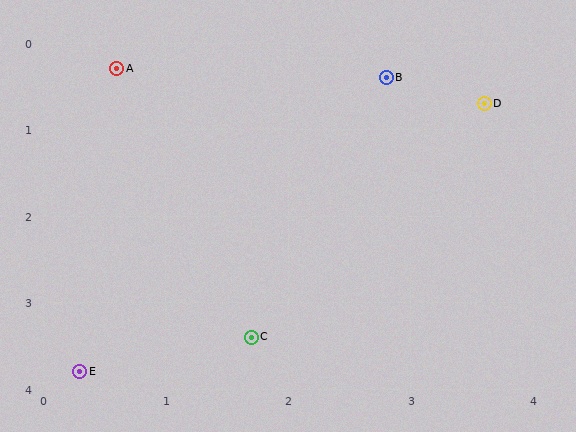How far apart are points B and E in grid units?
Points B and E are about 4.2 grid units apart.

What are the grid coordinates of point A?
Point A is at approximately (0.6, 0.3).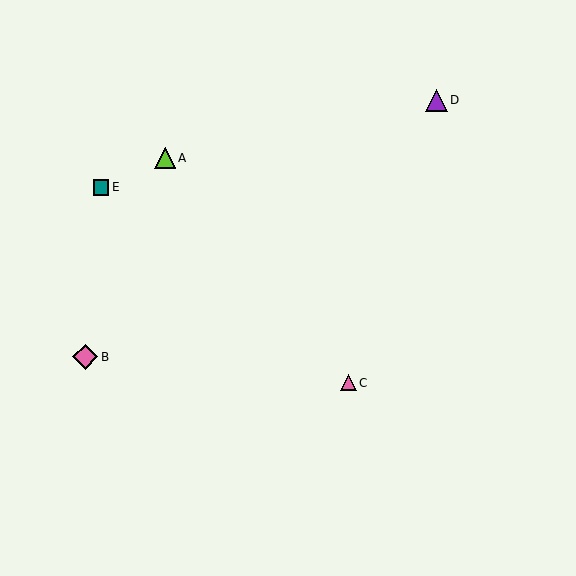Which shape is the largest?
The pink diamond (labeled B) is the largest.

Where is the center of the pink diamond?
The center of the pink diamond is at (85, 357).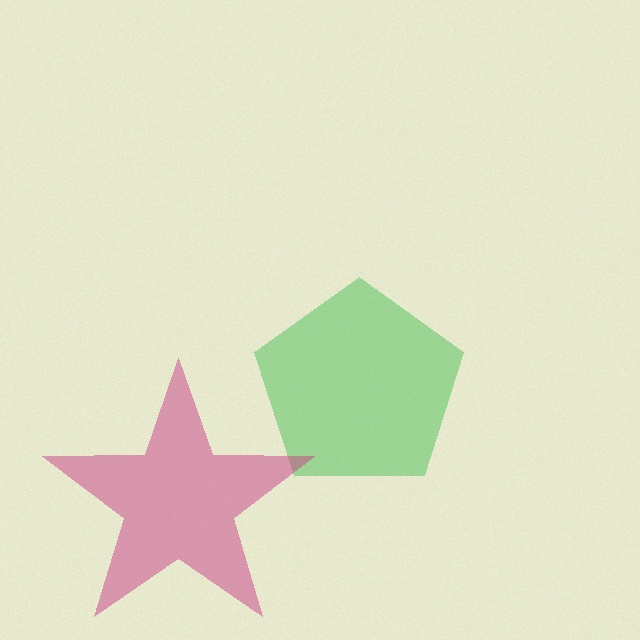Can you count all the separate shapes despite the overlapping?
Yes, there are 2 separate shapes.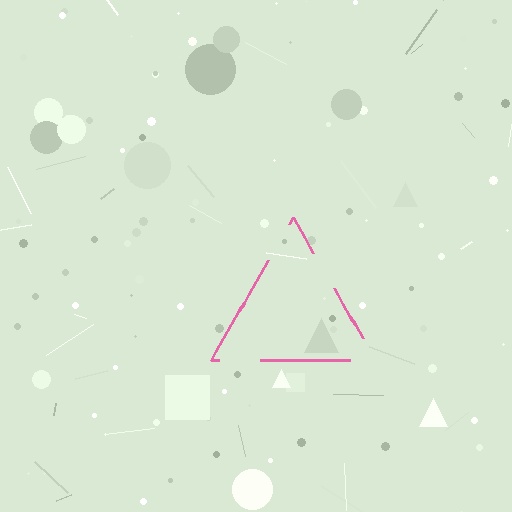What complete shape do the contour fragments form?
The contour fragments form a triangle.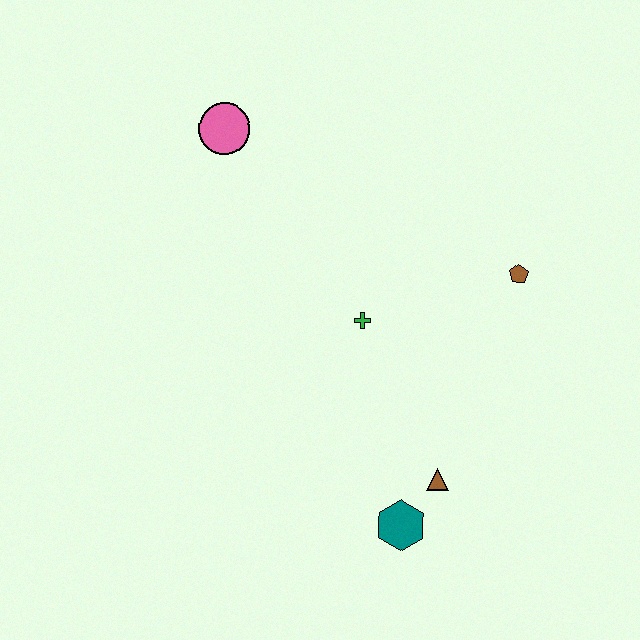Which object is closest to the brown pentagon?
The green cross is closest to the brown pentagon.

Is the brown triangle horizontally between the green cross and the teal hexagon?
No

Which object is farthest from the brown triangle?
The pink circle is farthest from the brown triangle.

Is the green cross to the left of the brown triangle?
Yes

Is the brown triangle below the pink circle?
Yes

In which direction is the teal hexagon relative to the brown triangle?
The teal hexagon is below the brown triangle.